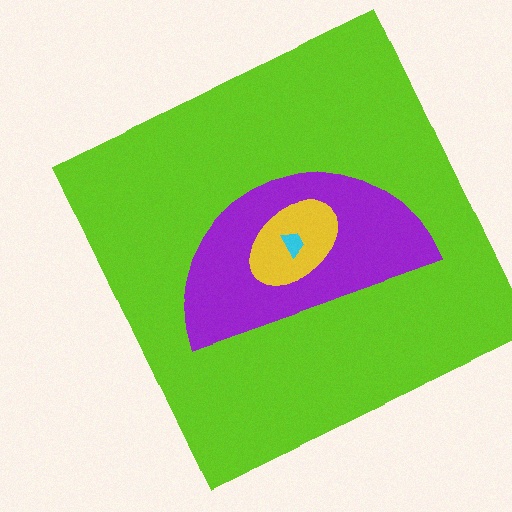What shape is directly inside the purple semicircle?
The yellow ellipse.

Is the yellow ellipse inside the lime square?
Yes.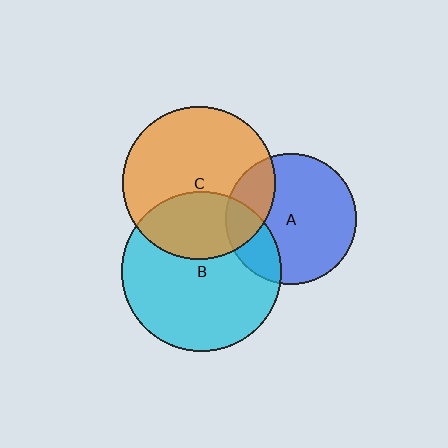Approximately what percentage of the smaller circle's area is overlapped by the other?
Approximately 20%.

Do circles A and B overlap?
Yes.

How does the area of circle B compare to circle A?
Approximately 1.5 times.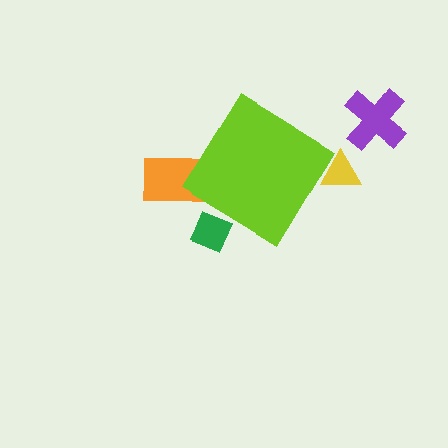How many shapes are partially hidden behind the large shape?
3 shapes are partially hidden.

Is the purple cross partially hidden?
No, the purple cross is fully visible.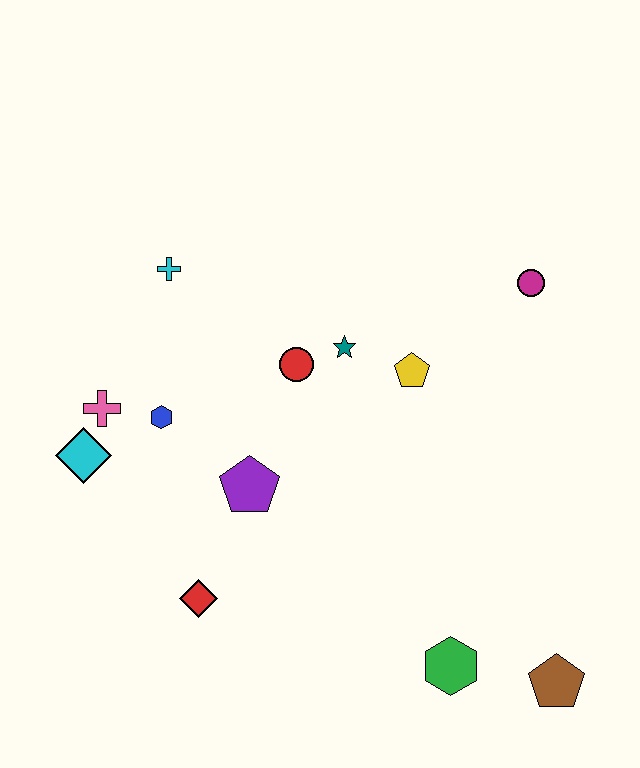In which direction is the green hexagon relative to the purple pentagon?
The green hexagon is to the right of the purple pentagon.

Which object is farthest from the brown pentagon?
The cyan cross is farthest from the brown pentagon.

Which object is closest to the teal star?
The red circle is closest to the teal star.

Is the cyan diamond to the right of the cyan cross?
No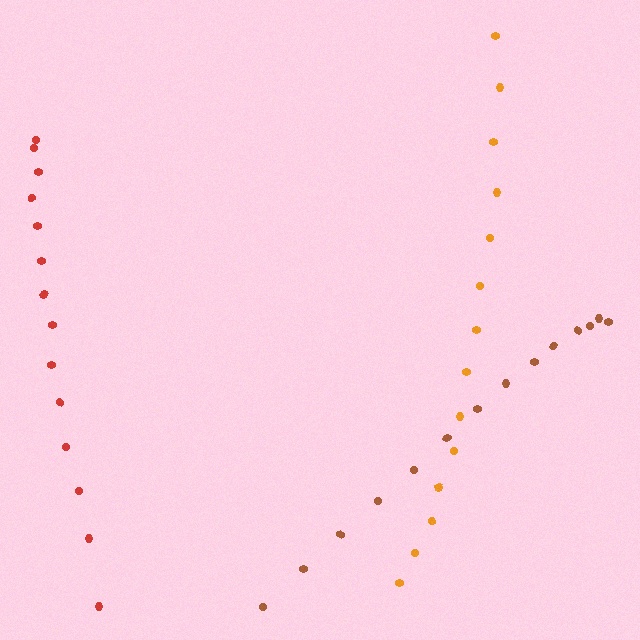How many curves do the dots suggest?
There are 3 distinct paths.